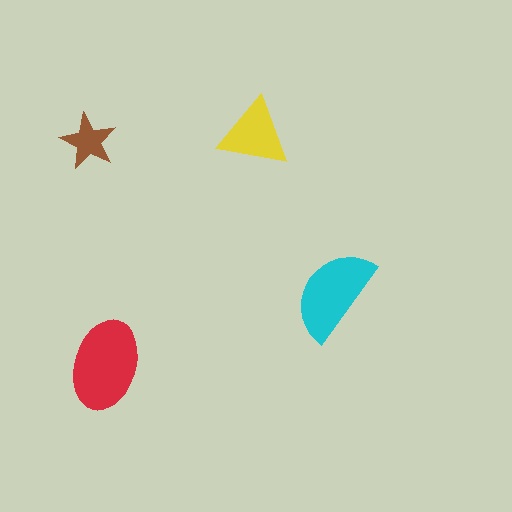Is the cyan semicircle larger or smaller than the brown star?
Larger.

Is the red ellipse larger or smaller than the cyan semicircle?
Larger.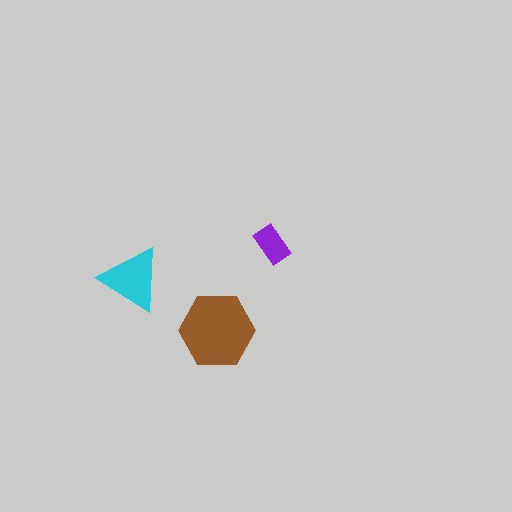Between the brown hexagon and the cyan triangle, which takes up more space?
The brown hexagon.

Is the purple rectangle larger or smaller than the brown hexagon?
Smaller.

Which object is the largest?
The brown hexagon.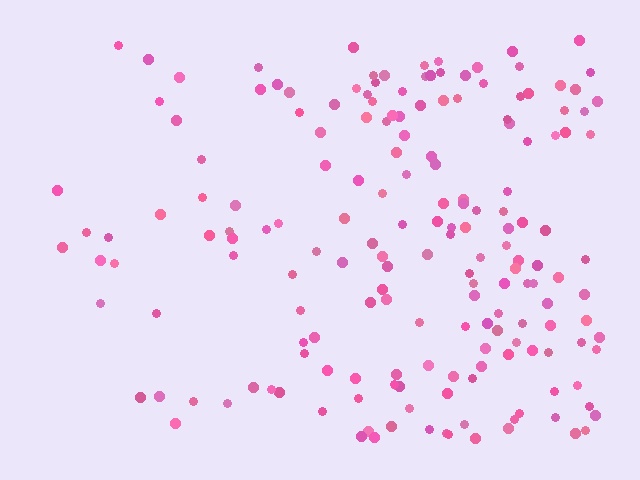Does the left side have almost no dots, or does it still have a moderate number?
Still a moderate number, just noticeably fewer than the right.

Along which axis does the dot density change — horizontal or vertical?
Horizontal.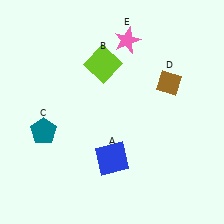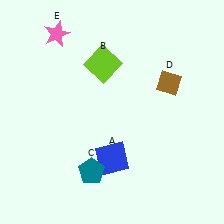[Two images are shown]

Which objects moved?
The objects that moved are: the teal pentagon (C), the pink star (E).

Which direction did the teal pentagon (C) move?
The teal pentagon (C) moved right.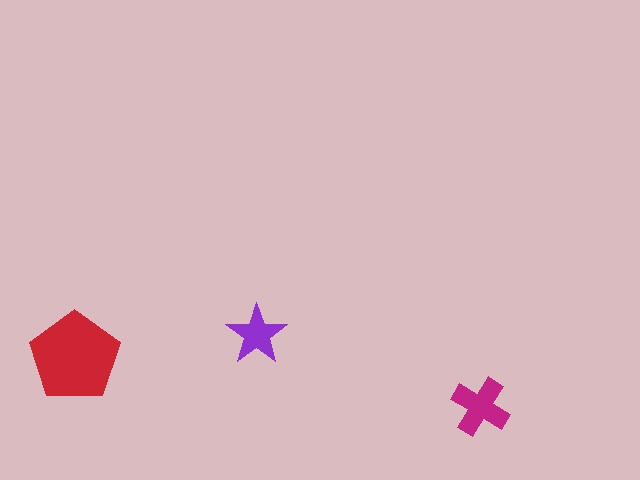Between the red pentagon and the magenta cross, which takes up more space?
The red pentagon.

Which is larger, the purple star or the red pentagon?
The red pentagon.